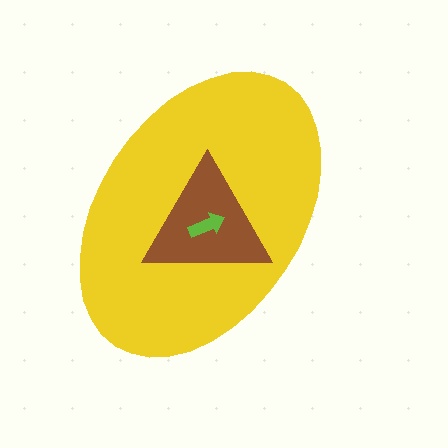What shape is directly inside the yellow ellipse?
The brown triangle.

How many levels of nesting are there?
3.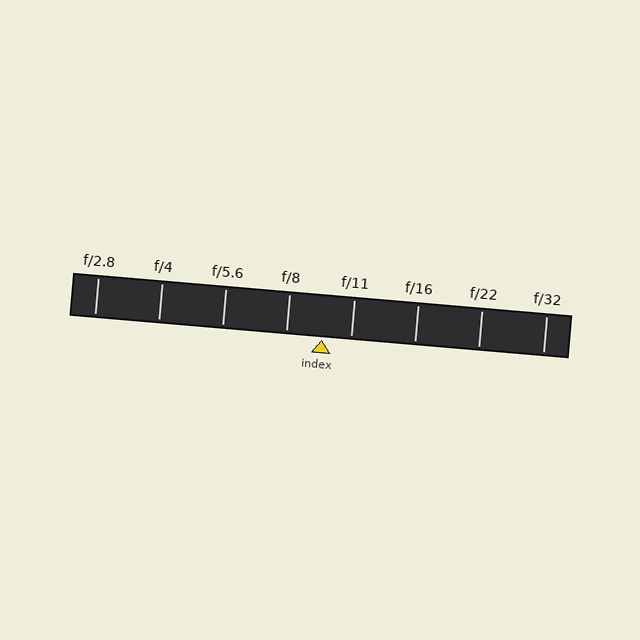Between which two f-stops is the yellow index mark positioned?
The index mark is between f/8 and f/11.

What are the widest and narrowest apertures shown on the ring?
The widest aperture shown is f/2.8 and the narrowest is f/32.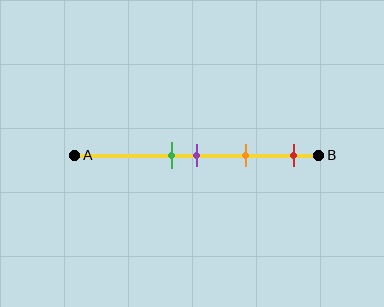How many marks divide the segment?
There are 4 marks dividing the segment.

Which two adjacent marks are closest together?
The green and purple marks are the closest adjacent pair.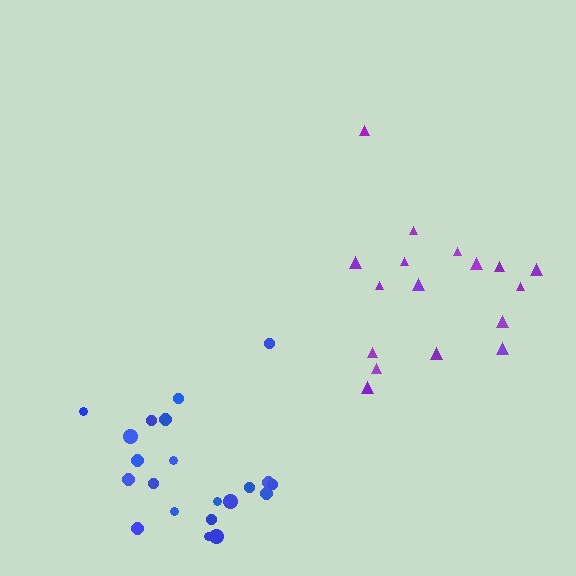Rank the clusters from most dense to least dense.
blue, purple.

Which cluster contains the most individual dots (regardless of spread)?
Blue (21).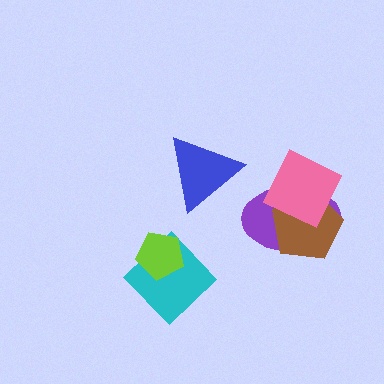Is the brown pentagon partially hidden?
Yes, it is partially covered by another shape.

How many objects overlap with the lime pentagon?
1 object overlaps with the lime pentagon.